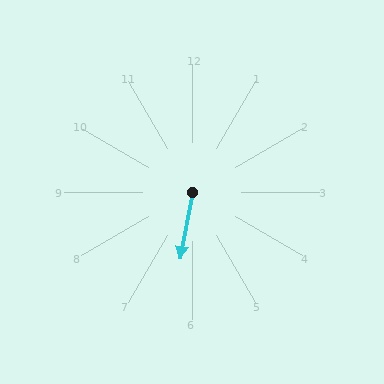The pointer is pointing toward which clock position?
Roughly 6 o'clock.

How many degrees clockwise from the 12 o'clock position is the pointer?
Approximately 191 degrees.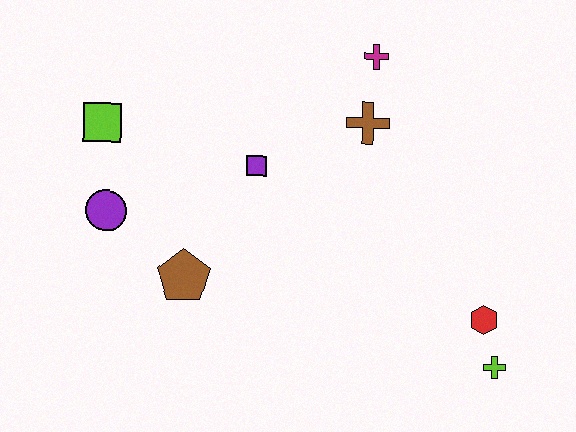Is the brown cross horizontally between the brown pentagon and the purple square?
No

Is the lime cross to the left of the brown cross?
No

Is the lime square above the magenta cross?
No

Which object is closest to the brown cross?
The magenta cross is closest to the brown cross.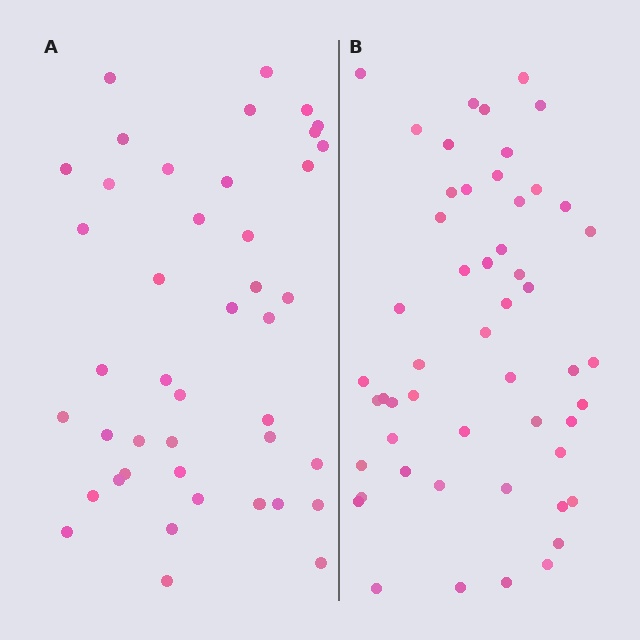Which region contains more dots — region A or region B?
Region B (the right region) has more dots.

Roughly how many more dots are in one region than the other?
Region B has roughly 8 or so more dots than region A.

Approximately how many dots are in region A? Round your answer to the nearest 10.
About 40 dots. (The exact count is 43, which rounds to 40.)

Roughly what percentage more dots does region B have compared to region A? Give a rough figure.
About 20% more.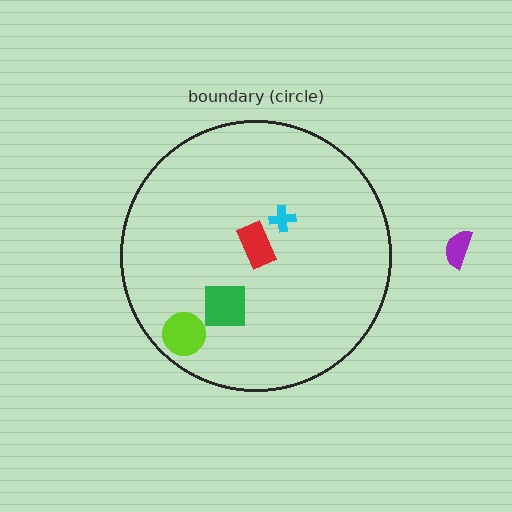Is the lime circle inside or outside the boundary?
Inside.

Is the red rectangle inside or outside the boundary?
Inside.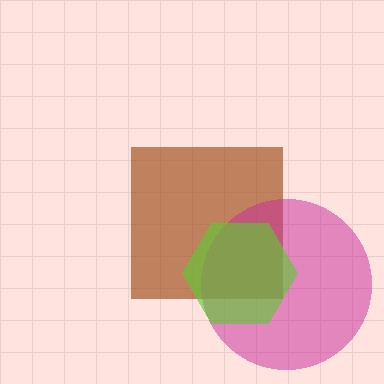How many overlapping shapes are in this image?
There are 3 overlapping shapes in the image.